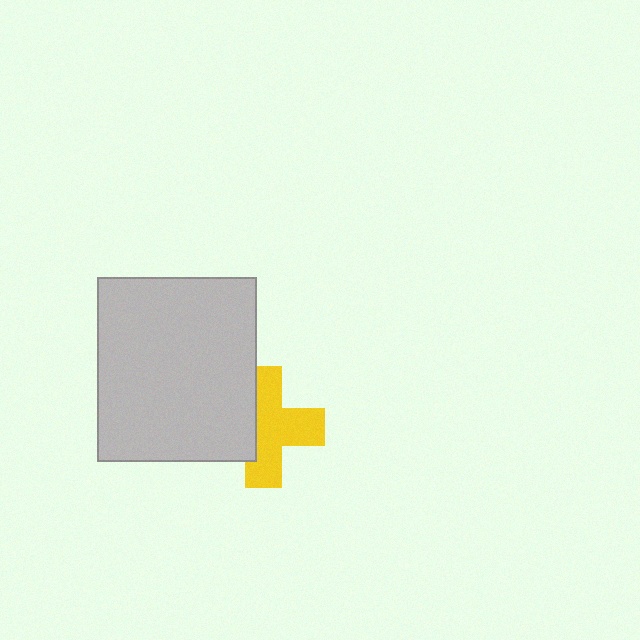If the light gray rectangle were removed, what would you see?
You would see the complete yellow cross.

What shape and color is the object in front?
The object in front is a light gray rectangle.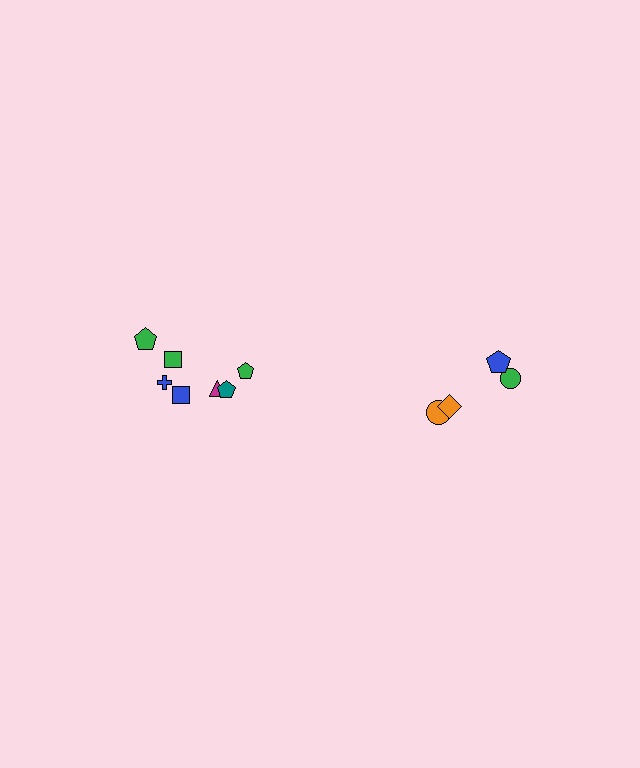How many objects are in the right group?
There are 4 objects.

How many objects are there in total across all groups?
There are 11 objects.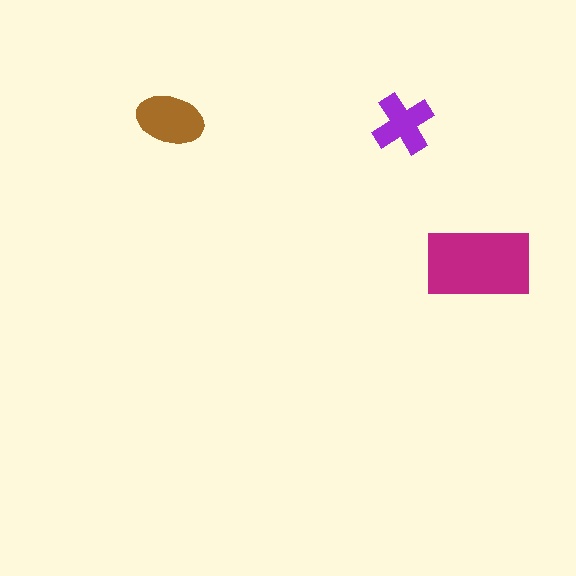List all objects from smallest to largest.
The purple cross, the brown ellipse, the magenta rectangle.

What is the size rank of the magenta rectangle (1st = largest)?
1st.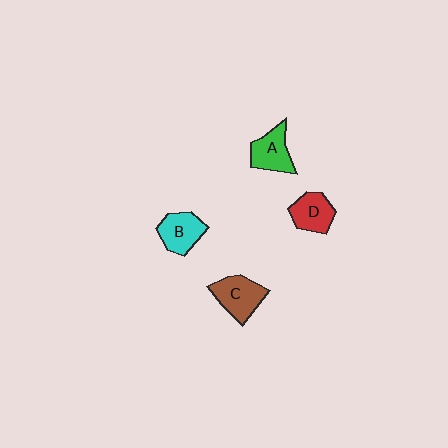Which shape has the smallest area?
Shape D (red).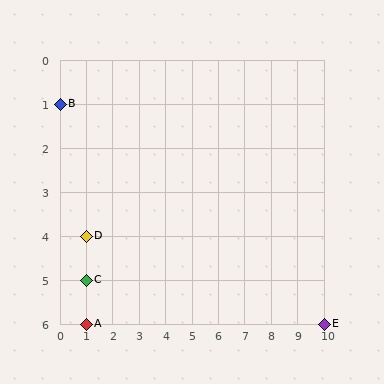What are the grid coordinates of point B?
Point B is at grid coordinates (0, 1).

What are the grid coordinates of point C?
Point C is at grid coordinates (1, 5).